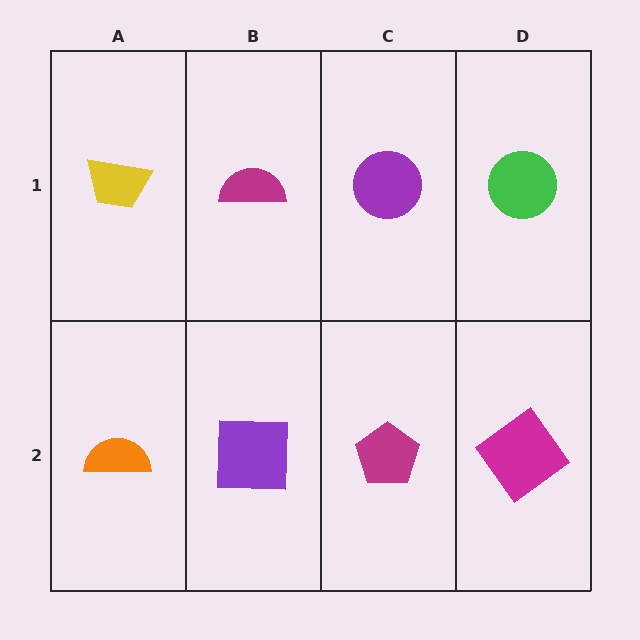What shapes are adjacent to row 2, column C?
A purple circle (row 1, column C), a purple square (row 2, column B), a magenta diamond (row 2, column D).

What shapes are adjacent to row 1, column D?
A magenta diamond (row 2, column D), a purple circle (row 1, column C).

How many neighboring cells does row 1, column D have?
2.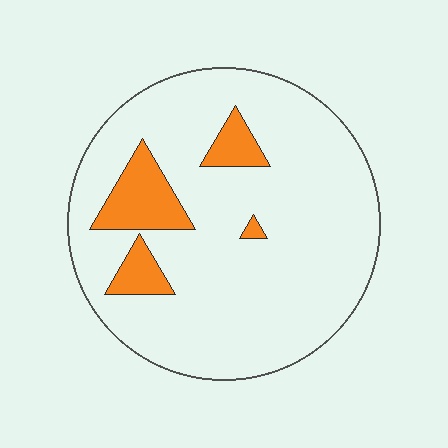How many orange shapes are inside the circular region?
4.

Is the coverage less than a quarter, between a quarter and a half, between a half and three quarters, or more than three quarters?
Less than a quarter.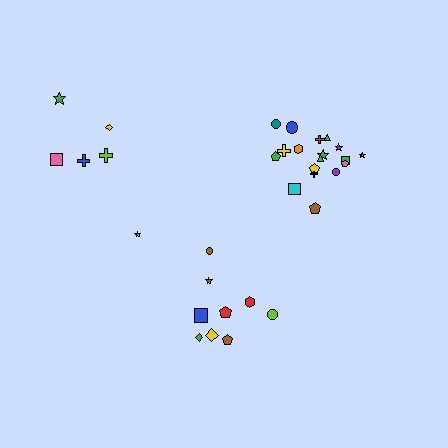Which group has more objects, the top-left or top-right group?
The top-right group.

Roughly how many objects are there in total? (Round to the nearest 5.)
Roughly 35 objects in total.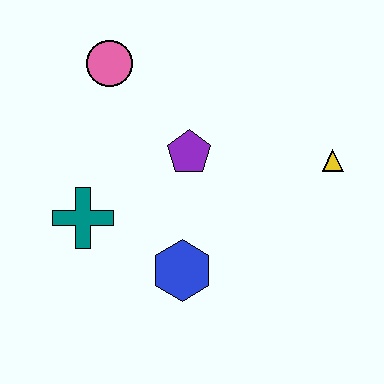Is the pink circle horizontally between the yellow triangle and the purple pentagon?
No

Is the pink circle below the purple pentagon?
No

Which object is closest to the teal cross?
The blue hexagon is closest to the teal cross.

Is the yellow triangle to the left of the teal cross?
No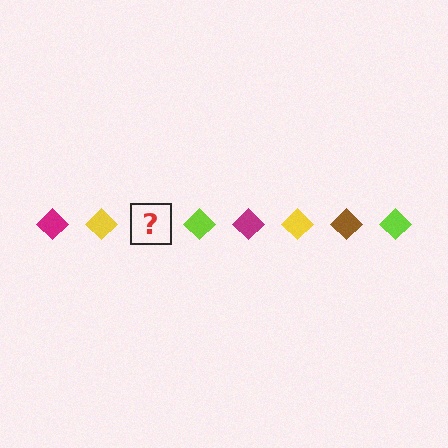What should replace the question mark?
The question mark should be replaced with a brown diamond.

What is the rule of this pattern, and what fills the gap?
The rule is that the pattern cycles through magenta, yellow, brown, lime diamonds. The gap should be filled with a brown diamond.